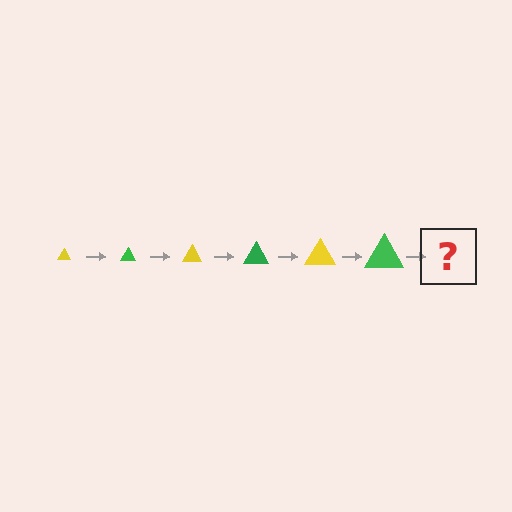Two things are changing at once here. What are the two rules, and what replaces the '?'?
The two rules are that the triangle grows larger each step and the color cycles through yellow and green. The '?' should be a yellow triangle, larger than the previous one.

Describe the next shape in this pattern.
It should be a yellow triangle, larger than the previous one.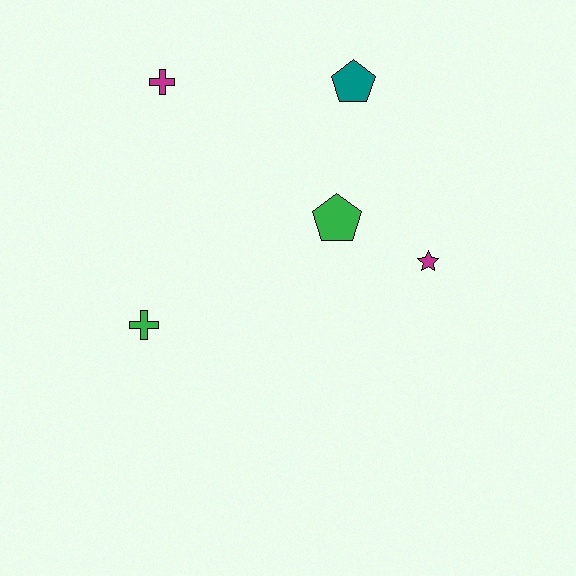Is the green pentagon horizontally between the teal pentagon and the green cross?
Yes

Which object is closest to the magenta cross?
The teal pentagon is closest to the magenta cross.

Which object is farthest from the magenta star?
The magenta cross is farthest from the magenta star.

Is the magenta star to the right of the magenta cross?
Yes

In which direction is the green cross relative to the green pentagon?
The green cross is to the left of the green pentagon.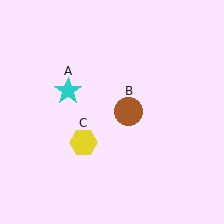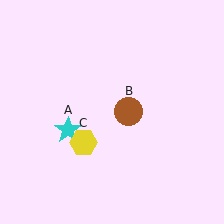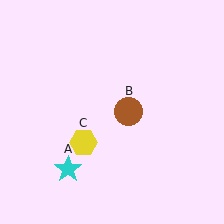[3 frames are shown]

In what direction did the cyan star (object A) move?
The cyan star (object A) moved down.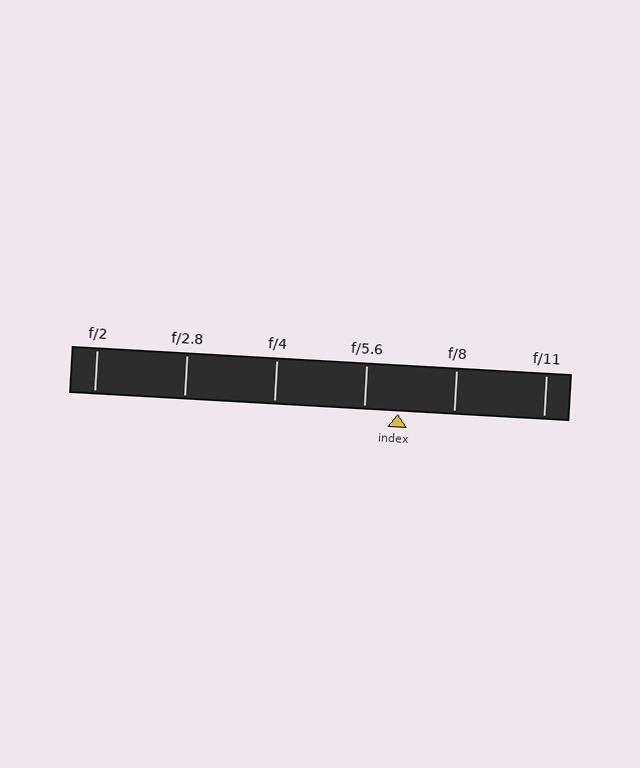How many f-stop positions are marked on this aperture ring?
There are 6 f-stop positions marked.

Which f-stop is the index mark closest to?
The index mark is closest to f/5.6.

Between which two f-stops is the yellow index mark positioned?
The index mark is between f/5.6 and f/8.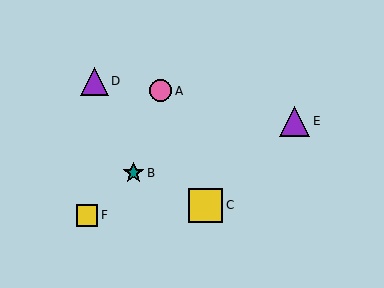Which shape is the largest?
The yellow square (labeled C) is the largest.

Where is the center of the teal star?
The center of the teal star is at (134, 173).